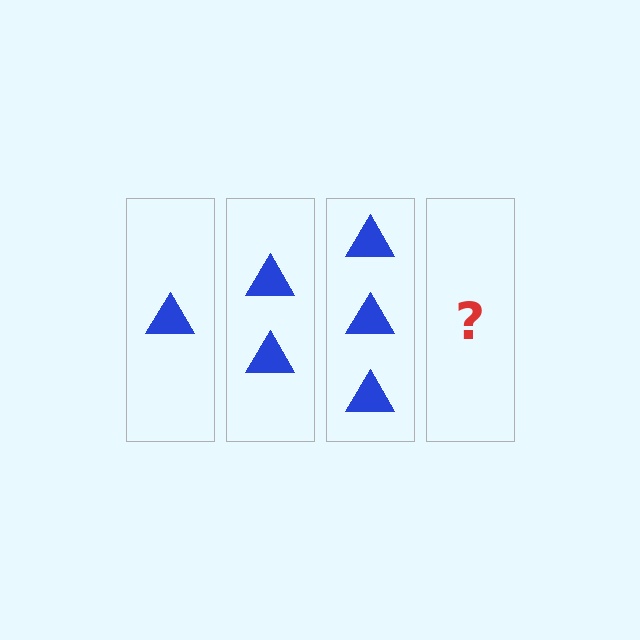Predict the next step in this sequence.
The next step is 4 triangles.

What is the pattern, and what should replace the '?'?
The pattern is that each step adds one more triangle. The '?' should be 4 triangles.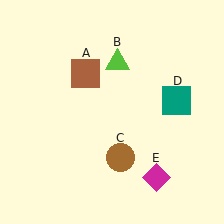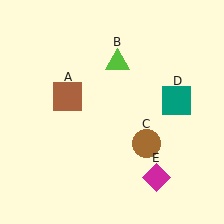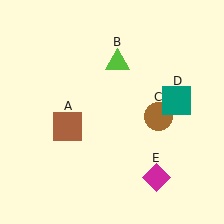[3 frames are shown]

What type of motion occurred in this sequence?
The brown square (object A), brown circle (object C) rotated counterclockwise around the center of the scene.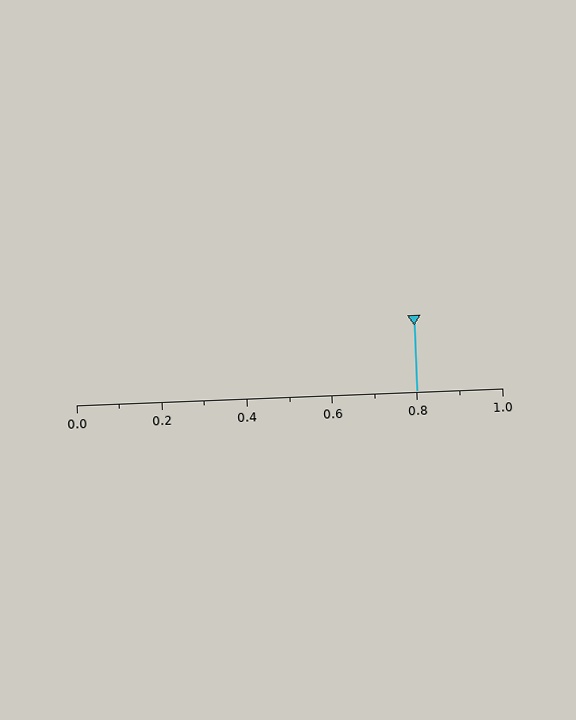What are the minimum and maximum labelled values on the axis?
The axis runs from 0.0 to 1.0.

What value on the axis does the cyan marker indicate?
The marker indicates approximately 0.8.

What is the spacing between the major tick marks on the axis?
The major ticks are spaced 0.2 apart.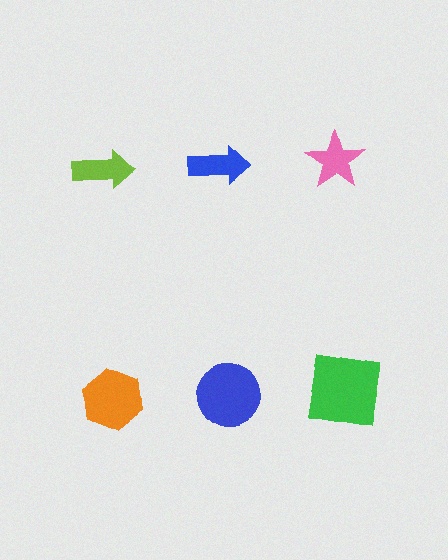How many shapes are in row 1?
3 shapes.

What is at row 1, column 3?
A pink star.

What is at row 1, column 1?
A lime arrow.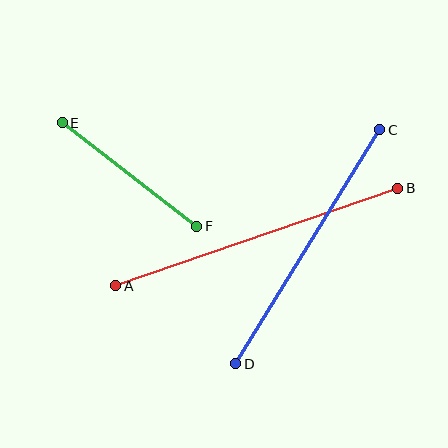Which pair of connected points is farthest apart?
Points A and B are farthest apart.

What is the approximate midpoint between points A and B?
The midpoint is at approximately (257, 237) pixels.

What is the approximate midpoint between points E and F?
The midpoint is at approximately (129, 175) pixels.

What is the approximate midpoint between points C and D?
The midpoint is at approximately (308, 247) pixels.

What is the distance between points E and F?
The distance is approximately 170 pixels.